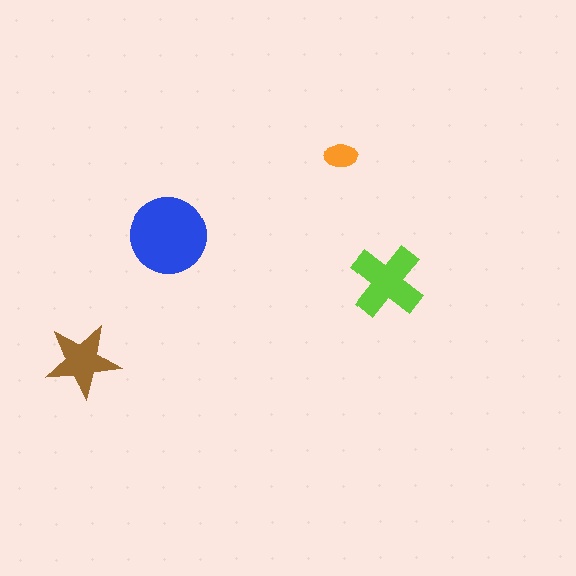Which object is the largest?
The blue circle.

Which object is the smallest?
The orange ellipse.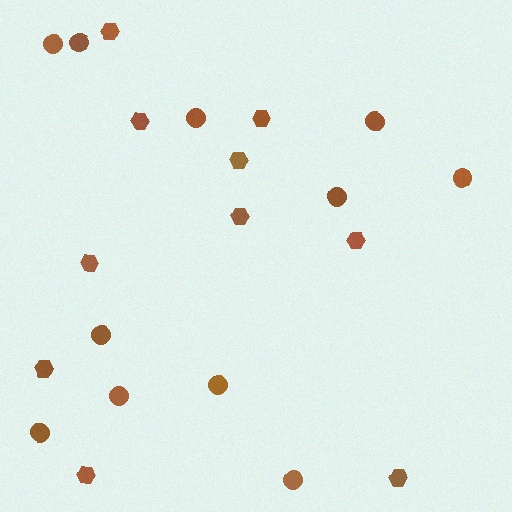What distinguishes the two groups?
There are 2 groups: one group of hexagons (10) and one group of circles (11).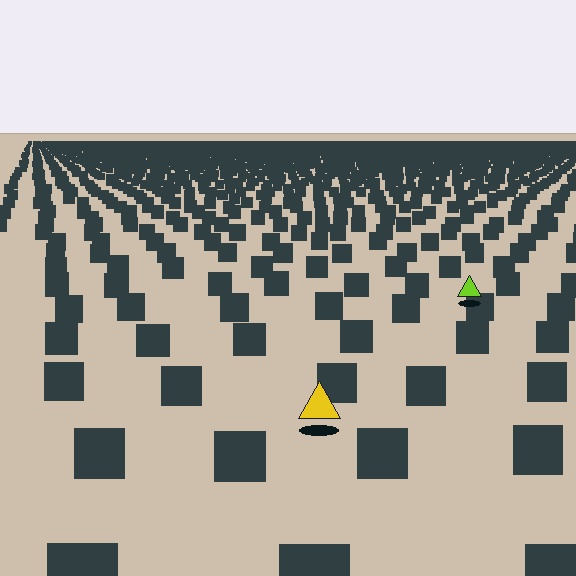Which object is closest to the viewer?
The yellow triangle is closest. The texture marks near it are larger and more spread out.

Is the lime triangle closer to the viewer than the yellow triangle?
No. The yellow triangle is closer — you can tell from the texture gradient: the ground texture is coarser near it.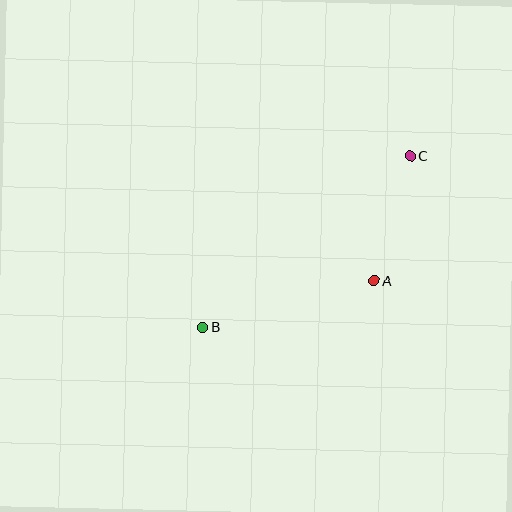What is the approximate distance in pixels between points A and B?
The distance between A and B is approximately 177 pixels.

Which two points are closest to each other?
Points A and C are closest to each other.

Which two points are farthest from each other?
Points B and C are farthest from each other.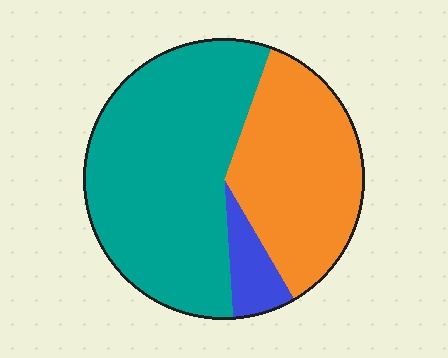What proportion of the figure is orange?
Orange covers 36% of the figure.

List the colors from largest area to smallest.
From largest to smallest: teal, orange, blue.